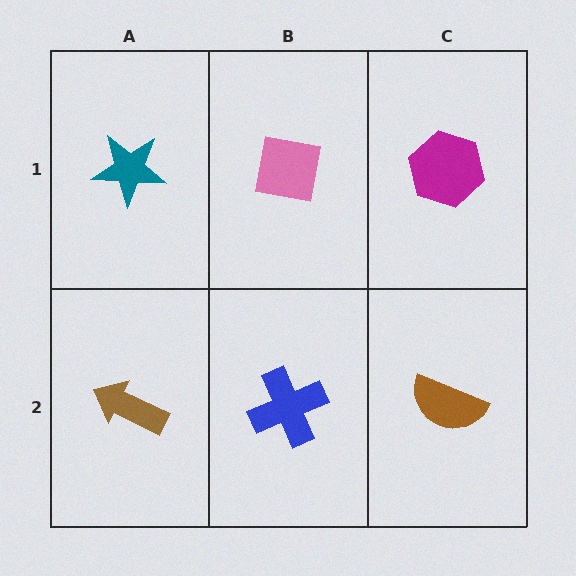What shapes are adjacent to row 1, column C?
A brown semicircle (row 2, column C), a pink square (row 1, column B).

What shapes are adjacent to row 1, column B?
A blue cross (row 2, column B), a teal star (row 1, column A), a magenta hexagon (row 1, column C).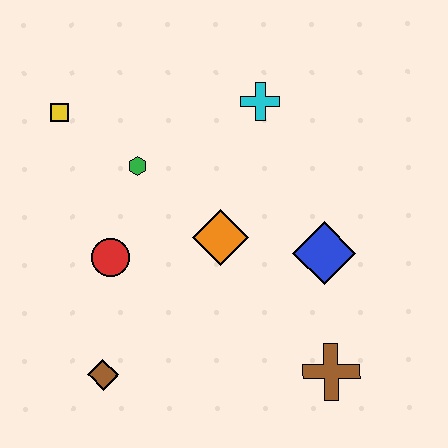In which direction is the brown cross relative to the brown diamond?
The brown cross is to the right of the brown diamond.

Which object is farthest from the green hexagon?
The brown cross is farthest from the green hexagon.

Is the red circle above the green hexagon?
No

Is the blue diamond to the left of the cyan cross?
No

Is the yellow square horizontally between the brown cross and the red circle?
No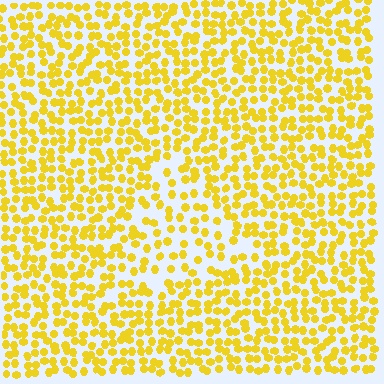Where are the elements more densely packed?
The elements are more densely packed outside the triangle boundary.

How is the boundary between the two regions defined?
The boundary is defined by a change in element density (approximately 1.7x ratio). All elements are the same color, size, and shape.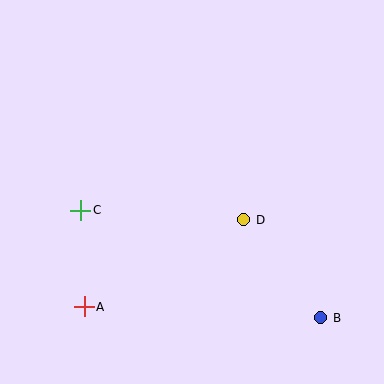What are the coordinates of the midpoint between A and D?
The midpoint between A and D is at (164, 263).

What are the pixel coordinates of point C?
Point C is at (81, 210).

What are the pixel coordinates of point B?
Point B is at (321, 318).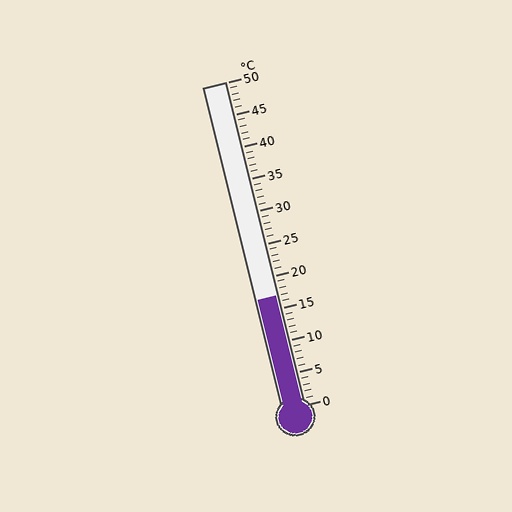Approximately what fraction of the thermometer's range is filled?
The thermometer is filled to approximately 35% of its range.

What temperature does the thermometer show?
The thermometer shows approximately 17°C.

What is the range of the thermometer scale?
The thermometer scale ranges from 0°C to 50°C.